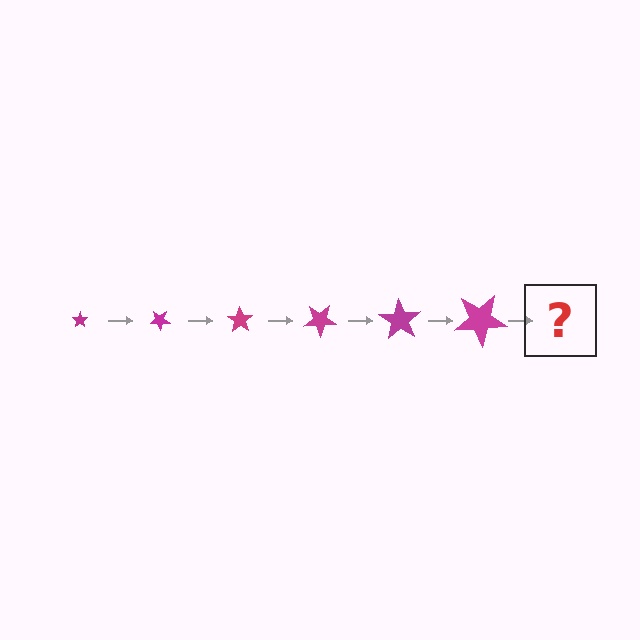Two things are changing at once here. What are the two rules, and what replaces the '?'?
The two rules are that the star grows larger each step and it rotates 35 degrees each step. The '?' should be a star, larger than the previous one and rotated 210 degrees from the start.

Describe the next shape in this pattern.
It should be a star, larger than the previous one and rotated 210 degrees from the start.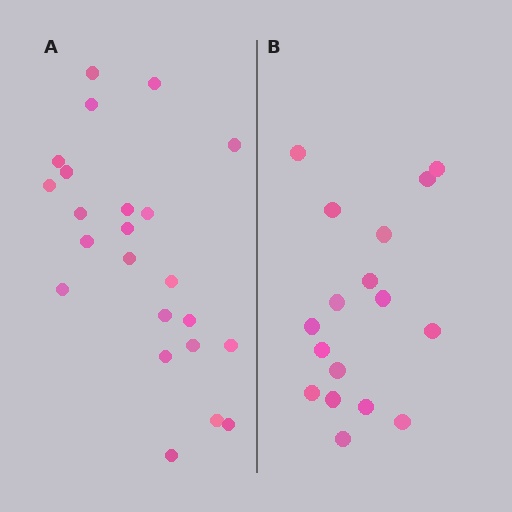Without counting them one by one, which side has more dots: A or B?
Region A (the left region) has more dots.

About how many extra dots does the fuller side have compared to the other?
Region A has about 6 more dots than region B.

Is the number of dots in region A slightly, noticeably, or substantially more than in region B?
Region A has noticeably more, but not dramatically so. The ratio is roughly 1.4 to 1.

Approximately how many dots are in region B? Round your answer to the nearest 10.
About 20 dots. (The exact count is 17, which rounds to 20.)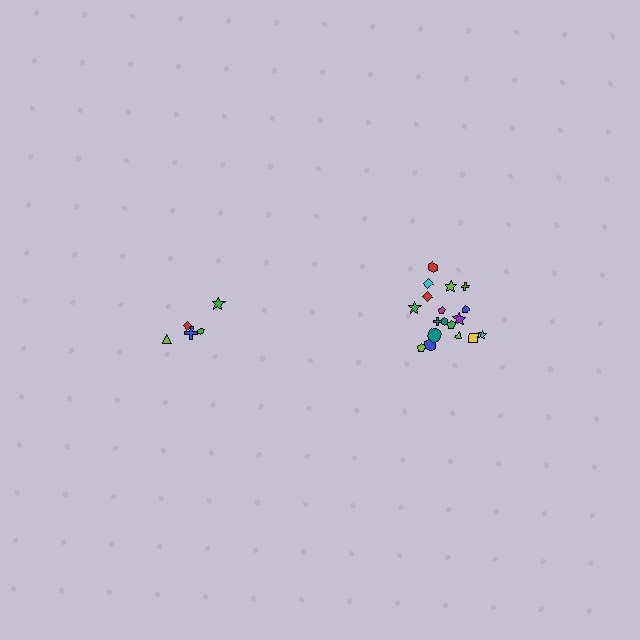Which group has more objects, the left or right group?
The right group.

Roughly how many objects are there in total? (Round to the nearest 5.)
Roughly 25 objects in total.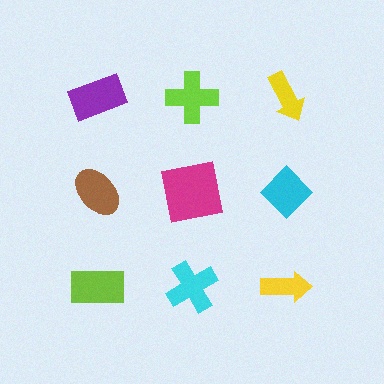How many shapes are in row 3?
3 shapes.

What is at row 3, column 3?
A yellow arrow.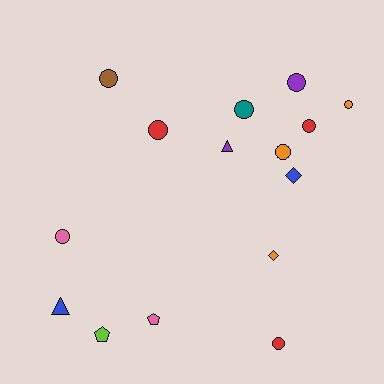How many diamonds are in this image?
There are 2 diamonds.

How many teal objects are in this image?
There is 1 teal object.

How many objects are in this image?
There are 15 objects.